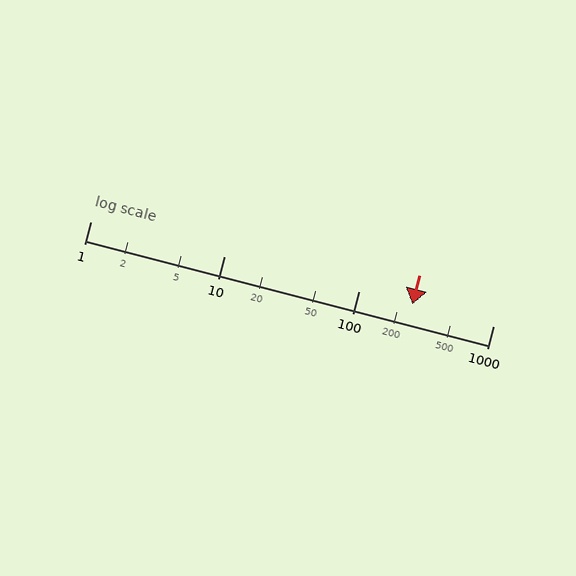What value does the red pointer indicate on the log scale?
The pointer indicates approximately 250.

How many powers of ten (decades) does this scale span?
The scale spans 3 decades, from 1 to 1000.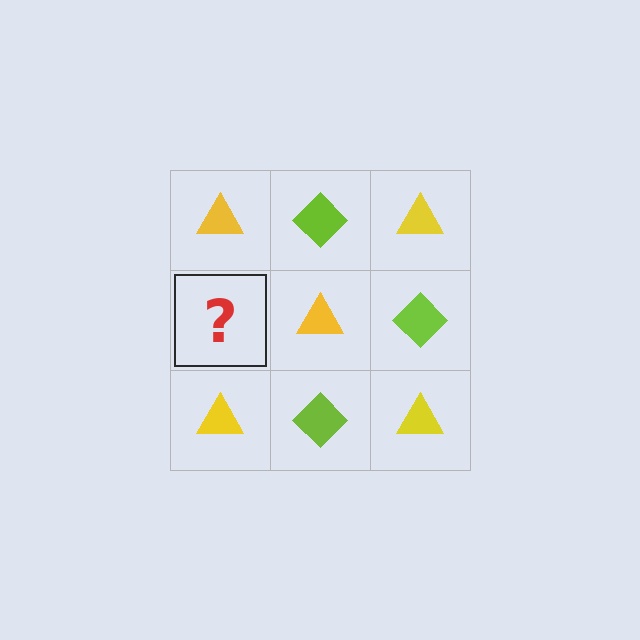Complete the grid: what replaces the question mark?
The question mark should be replaced with a lime diamond.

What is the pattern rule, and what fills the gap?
The rule is that it alternates yellow triangle and lime diamond in a checkerboard pattern. The gap should be filled with a lime diamond.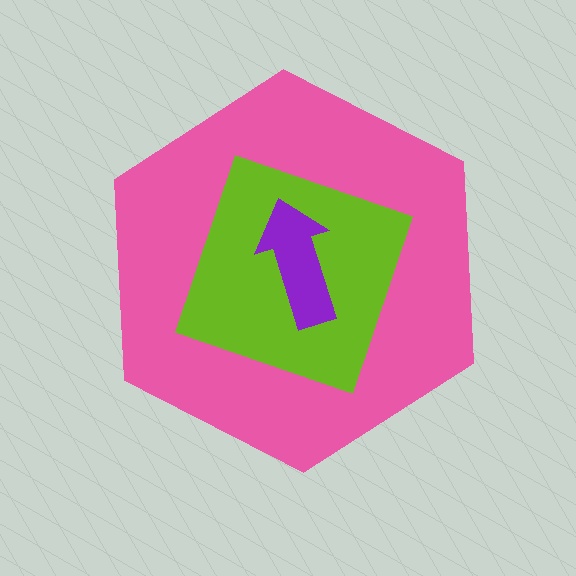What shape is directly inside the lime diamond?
The purple arrow.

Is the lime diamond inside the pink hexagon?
Yes.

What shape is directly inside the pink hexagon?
The lime diamond.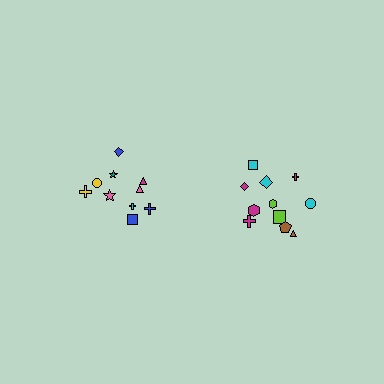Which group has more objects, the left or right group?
The right group.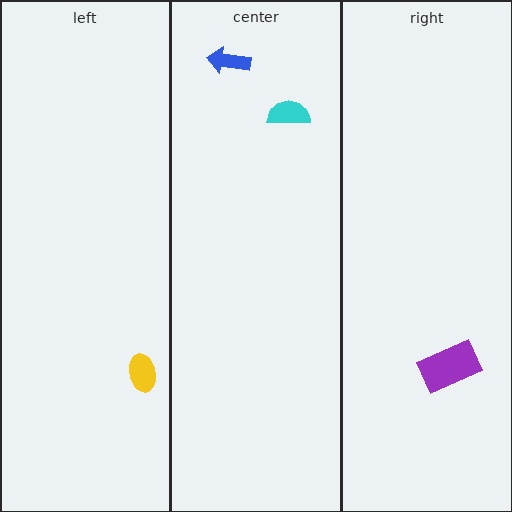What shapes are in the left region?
The yellow ellipse.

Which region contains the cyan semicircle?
The center region.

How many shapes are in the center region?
2.